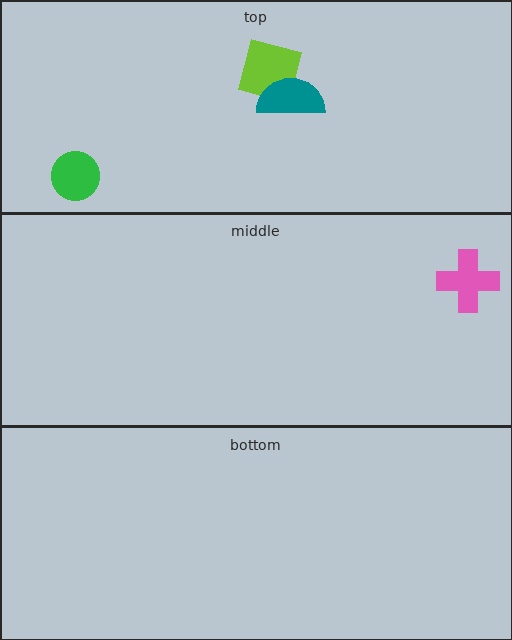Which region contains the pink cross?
The middle region.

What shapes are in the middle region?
The pink cross.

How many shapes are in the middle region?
1.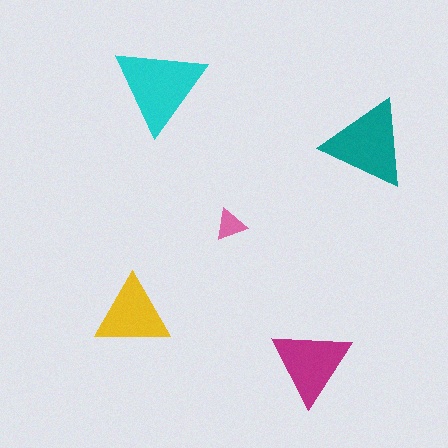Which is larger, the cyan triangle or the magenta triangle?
The cyan one.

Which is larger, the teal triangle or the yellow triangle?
The teal one.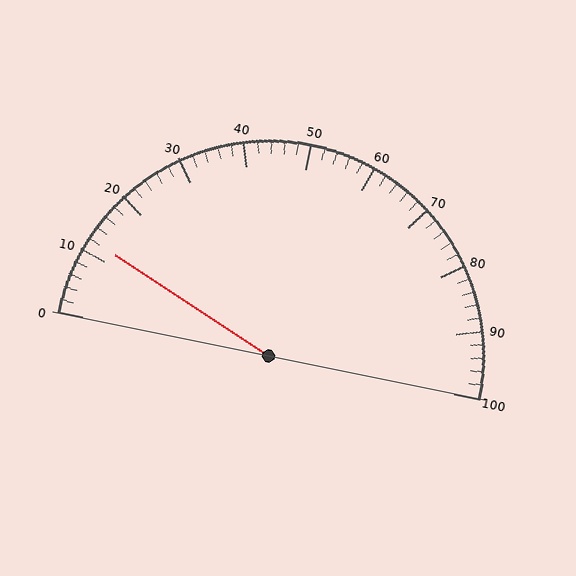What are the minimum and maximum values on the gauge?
The gauge ranges from 0 to 100.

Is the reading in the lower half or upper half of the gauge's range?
The reading is in the lower half of the range (0 to 100).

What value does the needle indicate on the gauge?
The needle indicates approximately 12.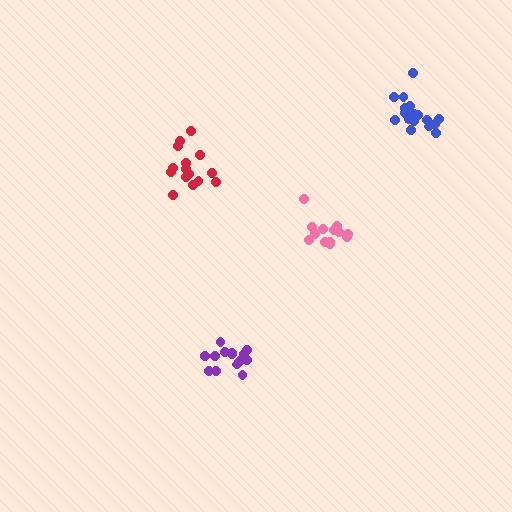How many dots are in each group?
Group 1: 13 dots, Group 2: 18 dots, Group 3: 16 dots, Group 4: 15 dots (62 total).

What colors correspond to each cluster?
The clusters are colored: pink, blue, purple, red.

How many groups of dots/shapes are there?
There are 4 groups.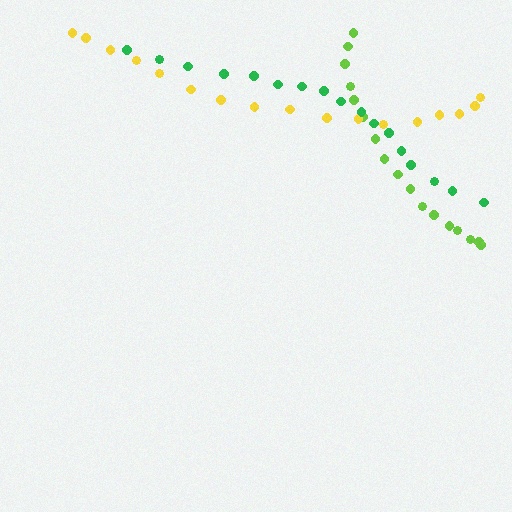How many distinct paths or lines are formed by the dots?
There are 3 distinct paths.